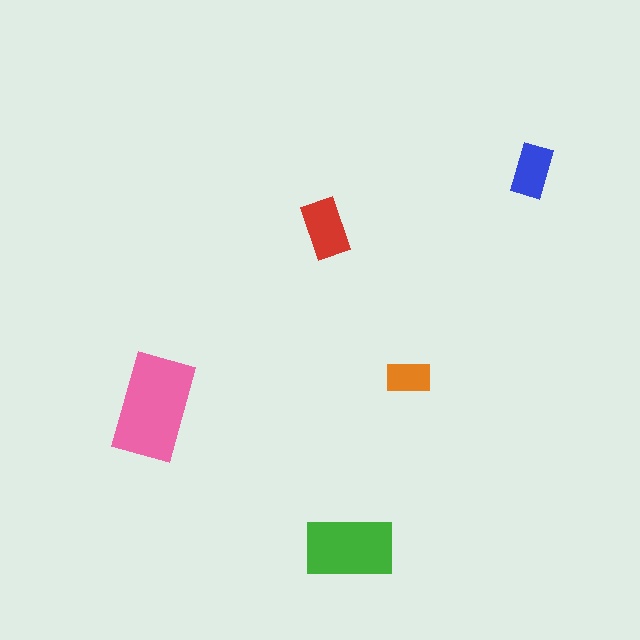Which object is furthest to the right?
The blue rectangle is rightmost.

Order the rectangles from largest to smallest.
the pink one, the green one, the red one, the blue one, the orange one.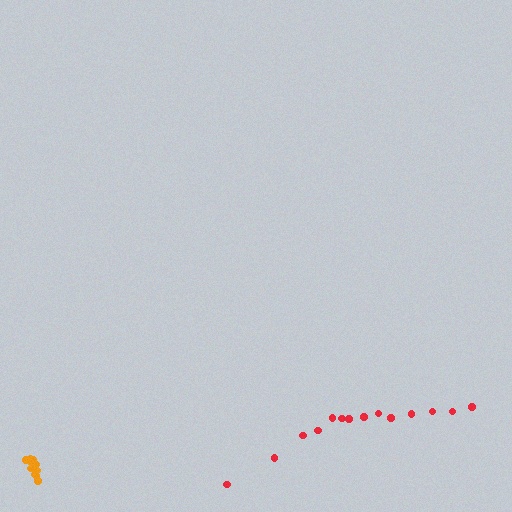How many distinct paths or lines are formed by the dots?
There are 2 distinct paths.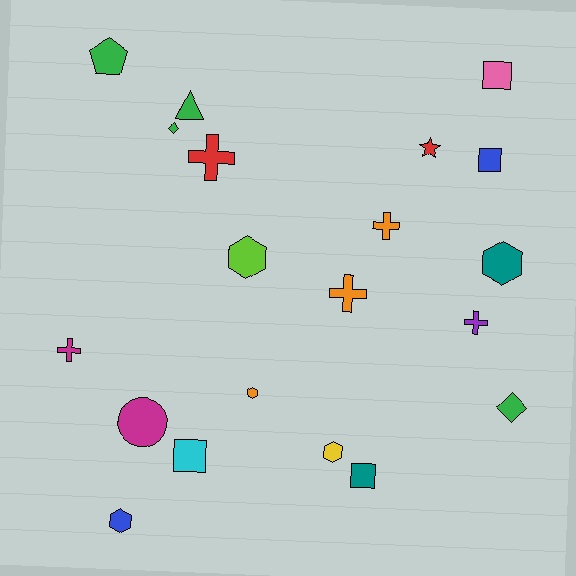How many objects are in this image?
There are 20 objects.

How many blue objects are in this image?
There are 2 blue objects.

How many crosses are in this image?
There are 5 crosses.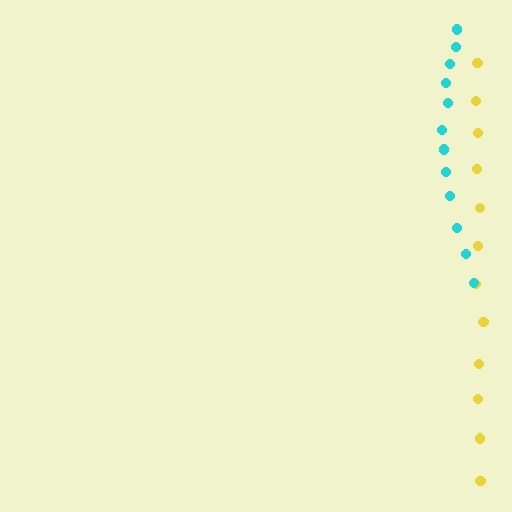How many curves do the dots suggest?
There are 2 distinct paths.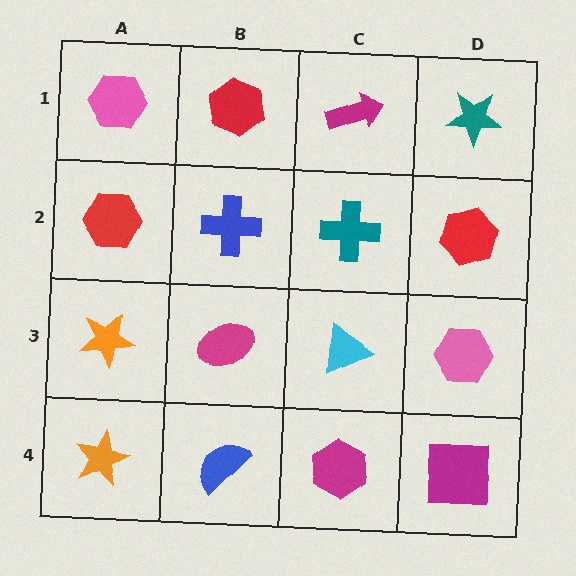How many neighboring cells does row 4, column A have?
2.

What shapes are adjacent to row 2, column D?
A teal star (row 1, column D), a pink hexagon (row 3, column D), a teal cross (row 2, column C).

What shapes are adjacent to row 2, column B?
A red hexagon (row 1, column B), a magenta ellipse (row 3, column B), a red hexagon (row 2, column A), a teal cross (row 2, column C).